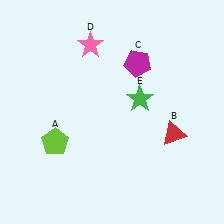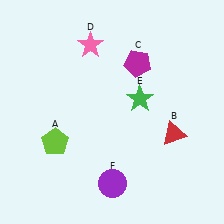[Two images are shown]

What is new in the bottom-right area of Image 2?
A purple circle (F) was added in the bottom-right area of Image 2.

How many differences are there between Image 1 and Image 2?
There is 1 difference between the two images.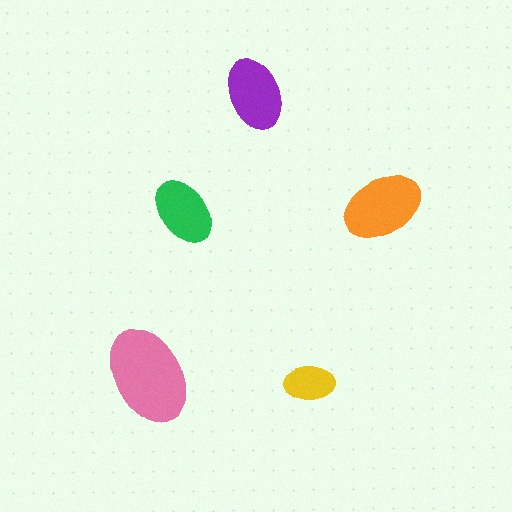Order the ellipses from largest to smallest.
the pink one, the orange one, the purple one, the green one, the yellow one.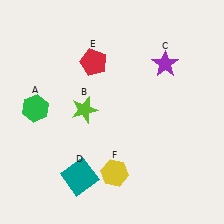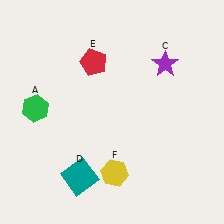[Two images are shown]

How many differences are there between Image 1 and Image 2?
There is 1 difference between the two images.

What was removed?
The lime star (B) was removed in Image 2.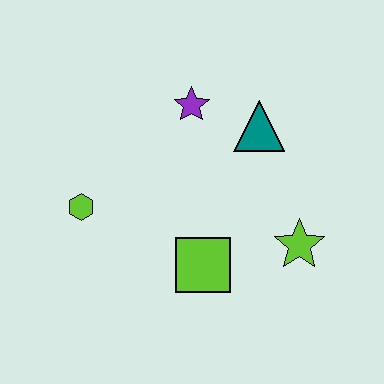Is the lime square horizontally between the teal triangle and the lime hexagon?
Yes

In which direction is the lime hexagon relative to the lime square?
The lime hexagon is to the left of the lime square.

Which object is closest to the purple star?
The teal triangle is closest to the purple star.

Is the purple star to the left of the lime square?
Yes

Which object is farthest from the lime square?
The purple star is farthest from the lime square.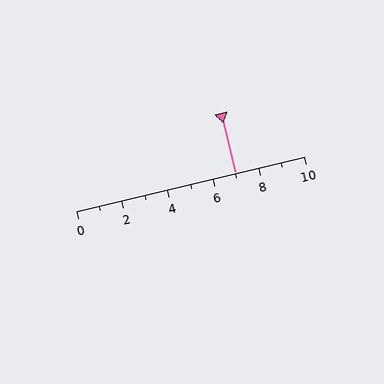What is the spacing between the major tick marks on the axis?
The major ticks are spaced 2 apart.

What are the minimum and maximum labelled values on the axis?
The axis runs from 0 to 10.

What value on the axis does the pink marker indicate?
The marker indicates approximately 7.